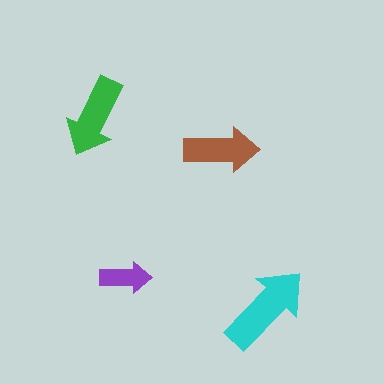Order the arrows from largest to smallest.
the cyan one, the green one, the brown one, the purple one.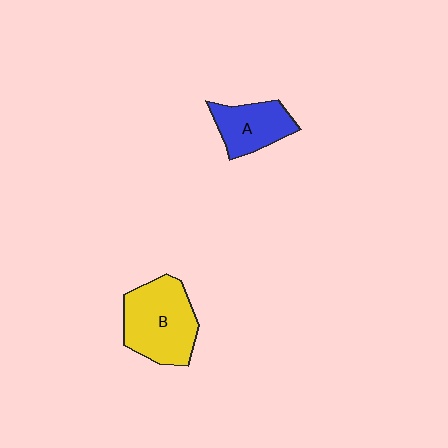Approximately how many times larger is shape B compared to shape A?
Approximately 1.6 times.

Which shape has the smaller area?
Shape A (blue).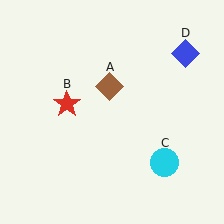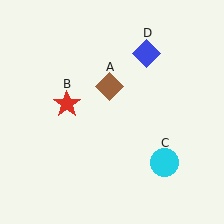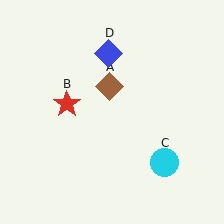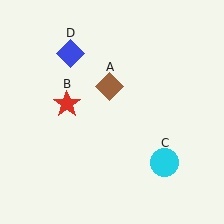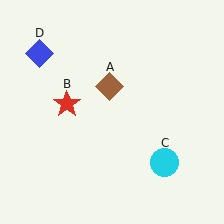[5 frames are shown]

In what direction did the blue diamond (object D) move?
The blue diamond (object D) moved left.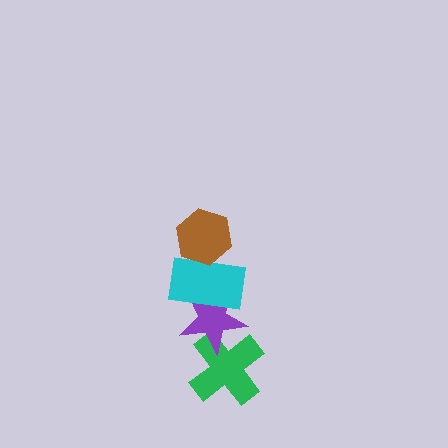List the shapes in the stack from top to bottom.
From top to bottom: the brown hexagon, the cyan rectangle, the purple star, the green cross.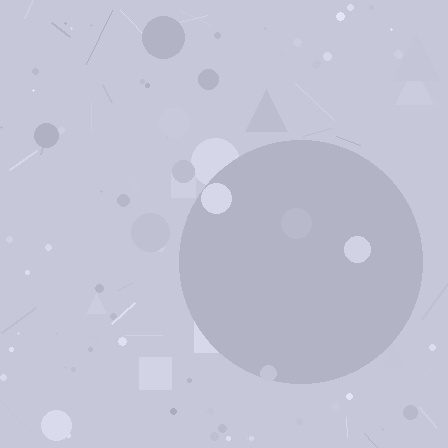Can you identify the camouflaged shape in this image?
The camouflaged shape is a circle.